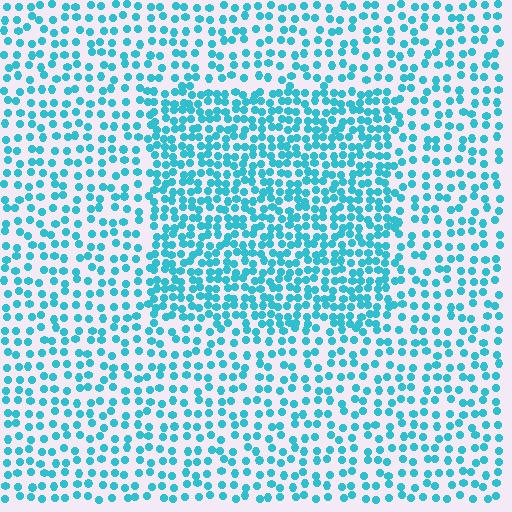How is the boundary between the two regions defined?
The boundary is defined by a change in element density (approximately 1.8x ratio). All elements are the same color, size, and shape.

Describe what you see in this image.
The image contains small cyan elements arranged at two different densities. A rectangle-shaped region is visible where the elements are more densely packed than the surrounding area.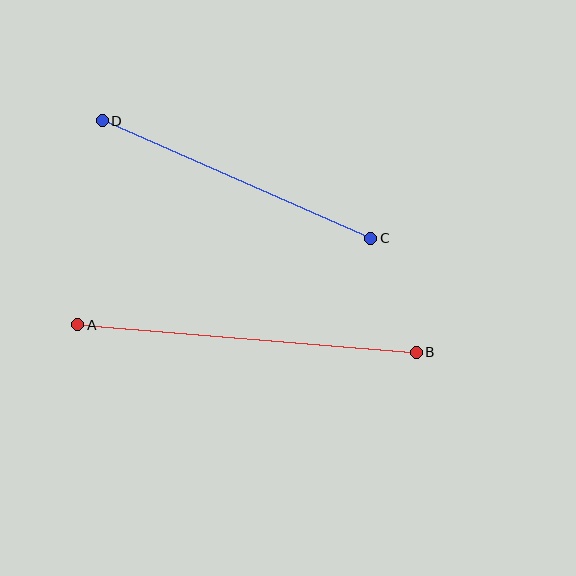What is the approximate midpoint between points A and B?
The midpoint is at approximately (247, 338) pixels.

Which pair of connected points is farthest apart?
Points A and B are farthest apart.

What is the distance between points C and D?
The distance is approximately 293 pixels.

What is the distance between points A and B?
The distance is approximately 340 pixels.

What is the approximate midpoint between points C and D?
The midpoint is at approximately (237, 179) pixels.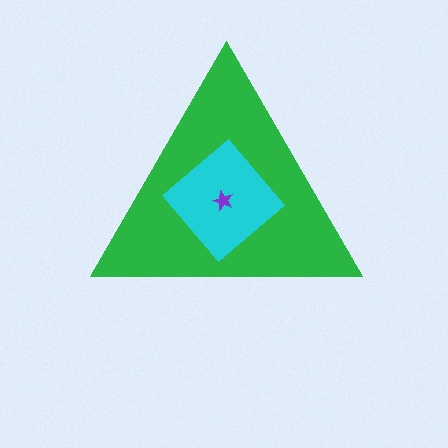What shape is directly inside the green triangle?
The cyan diamond.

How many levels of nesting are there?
3.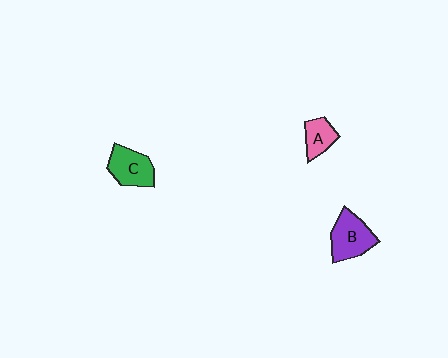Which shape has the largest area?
Shape B (purple).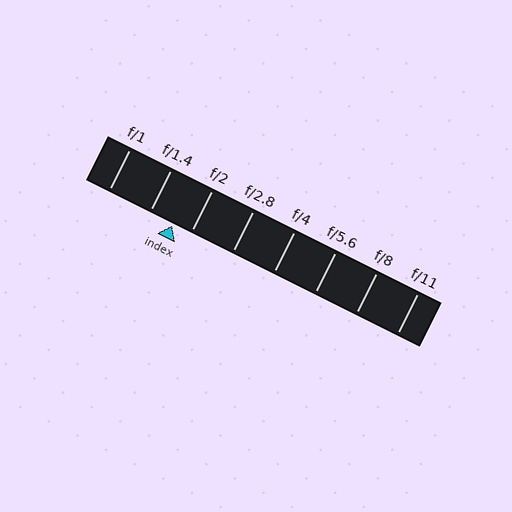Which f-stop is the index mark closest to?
The index mark is closest to f/2.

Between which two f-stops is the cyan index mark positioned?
The index mark is between f/1.4 and f/2.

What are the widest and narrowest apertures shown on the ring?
The widest aperture shown is f/1 and the narrowest is f/11.